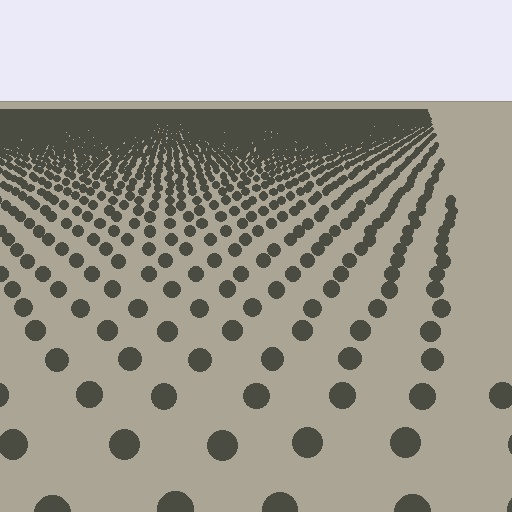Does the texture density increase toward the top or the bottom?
Density increases toward the top.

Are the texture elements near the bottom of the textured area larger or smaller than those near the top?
Larger. Near the bottom, elements are closer to the viewer and appear at a bigger on-screen size.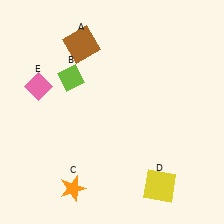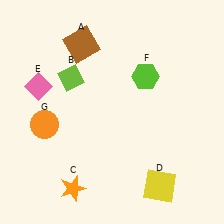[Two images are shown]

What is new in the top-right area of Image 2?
A lime hexagon (F) was added in the top-right area of Image 2.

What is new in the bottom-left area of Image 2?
An orange circle (G) was added in the bottom-left area of Image 2.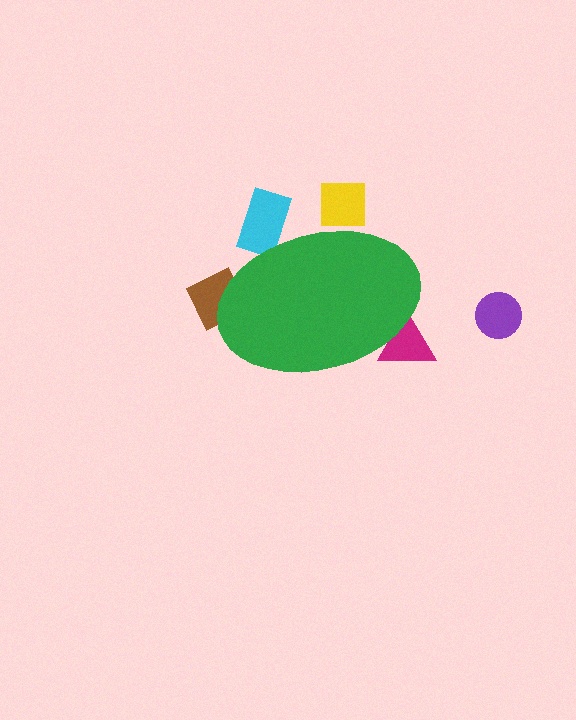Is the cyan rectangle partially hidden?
Yes, the cyan rectangle is partially hidden behind the green ellipse.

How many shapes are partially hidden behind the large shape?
4 shapes are partially hidden.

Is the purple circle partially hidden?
No, the purple circle is fully visible.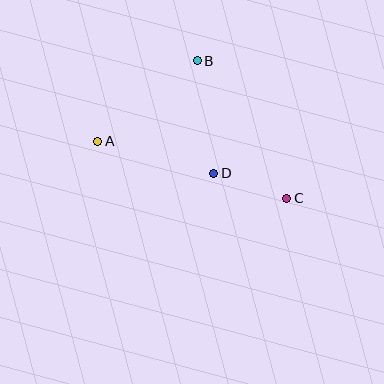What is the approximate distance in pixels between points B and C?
The distance between B and C is approximately 164 pixels.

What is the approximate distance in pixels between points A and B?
The distance between A and B is approximately 128 pixels.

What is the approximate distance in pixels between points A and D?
The distance between A and D is approximately 120 pixels.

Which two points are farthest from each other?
Points A and C are farthest from each other.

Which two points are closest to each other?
Points C and D are closest to each other.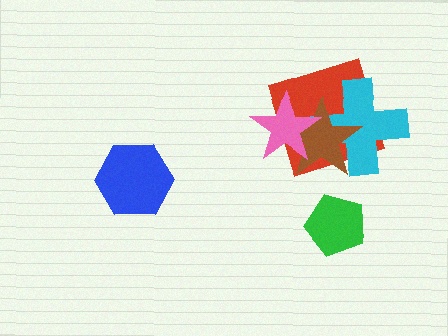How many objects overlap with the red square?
3 objects overlap with the red square.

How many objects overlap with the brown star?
3 objects overlap with the brown star.